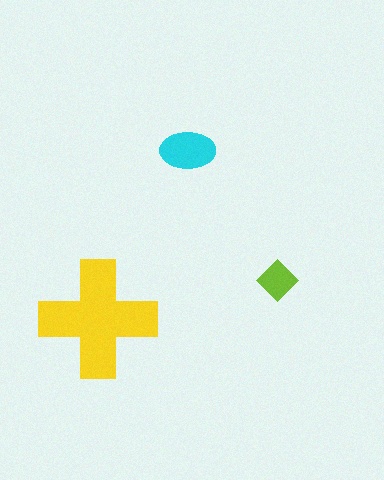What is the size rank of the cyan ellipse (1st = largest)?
2nd.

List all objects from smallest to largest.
The lime diamond, the cyan ellipse, the yellow cross.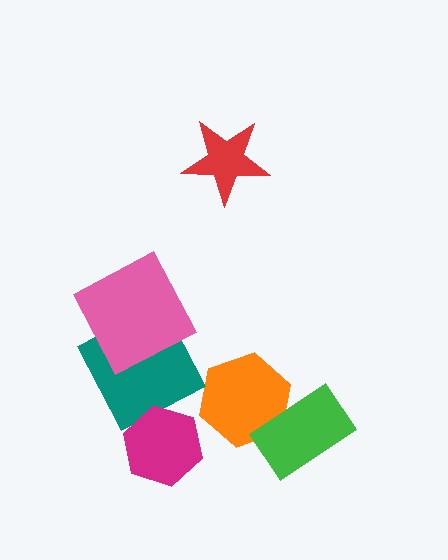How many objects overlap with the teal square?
1 object overlaps with the teal square.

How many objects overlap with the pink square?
1 object overlaps with the pink square.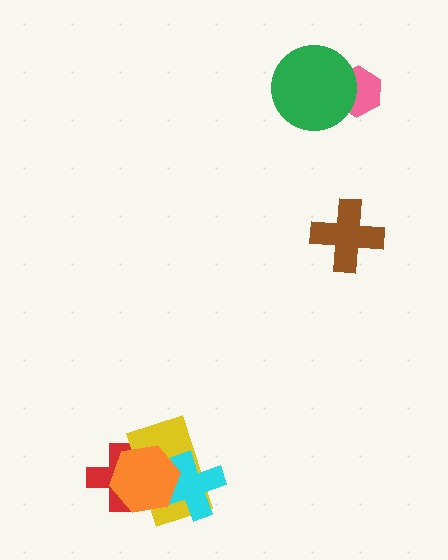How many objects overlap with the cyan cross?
2 objects overlap with the cyan cross.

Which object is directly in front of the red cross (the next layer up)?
The yellow rectangle is directly in front of the red cross.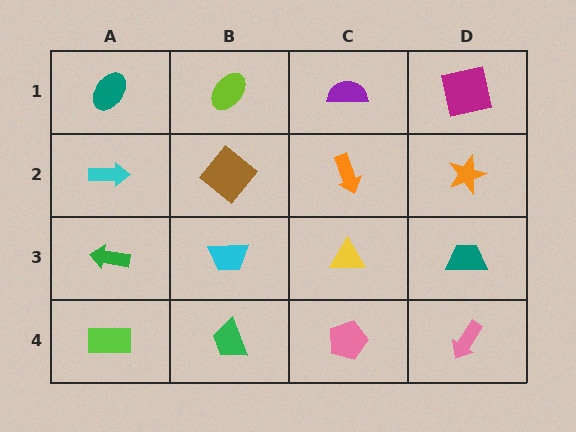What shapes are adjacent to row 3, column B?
A brown diamond (row 2, column B), a green trapezoid (row 4, column B), a green arrow (row 3, column A), a yellow triangle (row 3, column C).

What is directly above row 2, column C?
A purple semicircle.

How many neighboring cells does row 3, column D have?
3.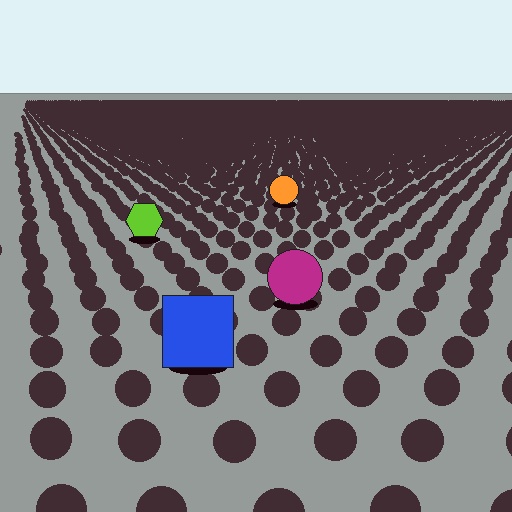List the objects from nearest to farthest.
From nearest to farthest: the blue square, the magenta circle, the lime hexagon, the orange circle.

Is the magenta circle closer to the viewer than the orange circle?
Yes. The magenta circle is closer — you can tell from the texture gradient: the ground texture is coarser near it.